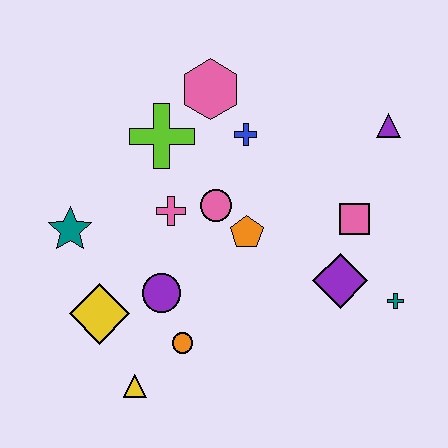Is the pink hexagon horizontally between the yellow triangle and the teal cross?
Yes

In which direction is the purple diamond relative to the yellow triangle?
The purple diamond is to the right of the yellow triangle.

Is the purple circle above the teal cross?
Yes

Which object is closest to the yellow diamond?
The purple circle is closest to the yellow diamond.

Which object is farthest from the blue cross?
The yellow triangle is farthest from the blue cross.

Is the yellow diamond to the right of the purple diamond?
No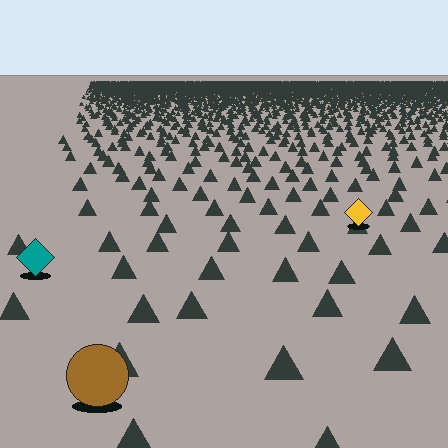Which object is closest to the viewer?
The brown circle is closest. The texture marks near it are larger and more spread out.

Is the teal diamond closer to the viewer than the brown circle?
No. The brown circle is closer — you can tell from the texture gradient: the ground texture is coarser near it.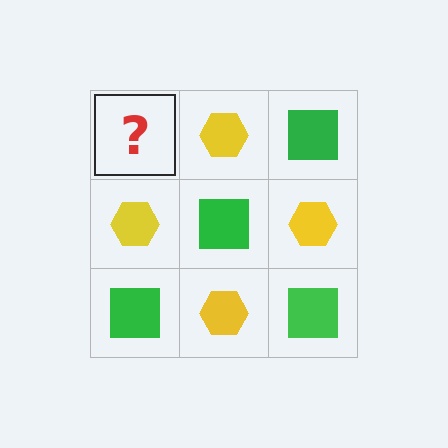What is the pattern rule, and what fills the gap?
The rule is that it alternates green square and yellow hexagon in a checkerboard pattern. The gap should be filled with a green square.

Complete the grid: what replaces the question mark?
The question mark should be replaced with a green square.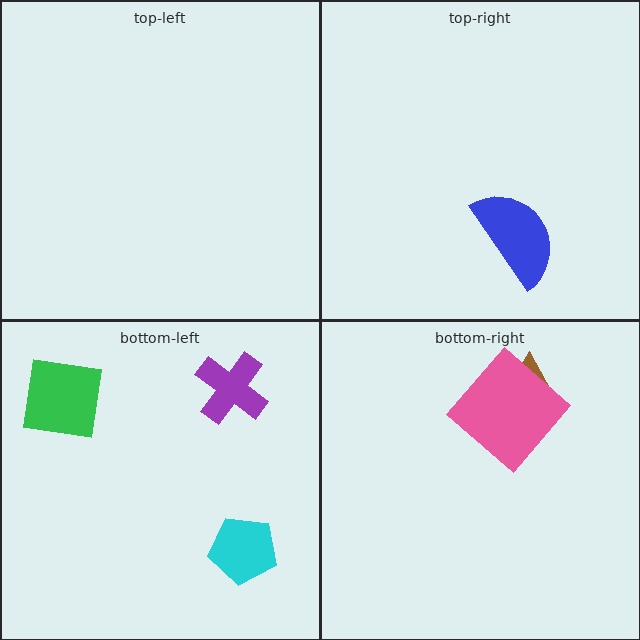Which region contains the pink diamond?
The bottom-right region.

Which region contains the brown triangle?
The bottom-right region.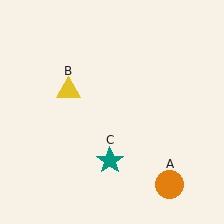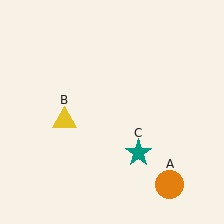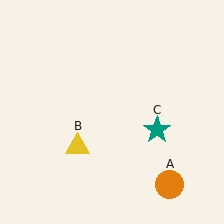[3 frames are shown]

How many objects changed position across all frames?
2 objects changed position: yellow triangle (object B), teal star (object C).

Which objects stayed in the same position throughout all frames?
Orange circle (object A) remained stationary.